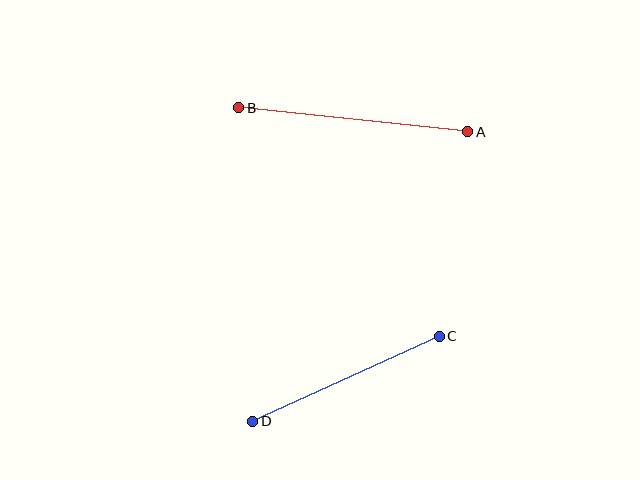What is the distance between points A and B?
The distance is approximately 230 pixels.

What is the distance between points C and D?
The distance is approximately 205 pixels.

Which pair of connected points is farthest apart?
Points A and B are farthest apart.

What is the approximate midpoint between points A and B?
The midpoint is at approximately (353, 120) pixels.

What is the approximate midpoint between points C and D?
The midpoint is at approximately (346, 379) pixels.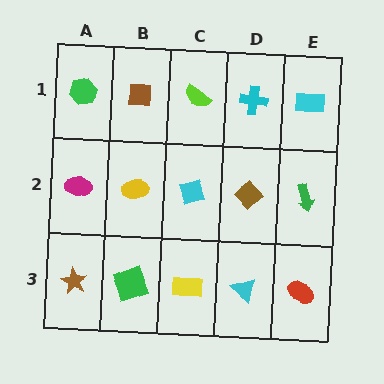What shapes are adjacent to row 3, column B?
A yellow ellipse (row 2, column B), a brown star (row 3, column A), a yellow rectangle (row 3, column C).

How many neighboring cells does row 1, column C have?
3.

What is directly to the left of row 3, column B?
A brown star.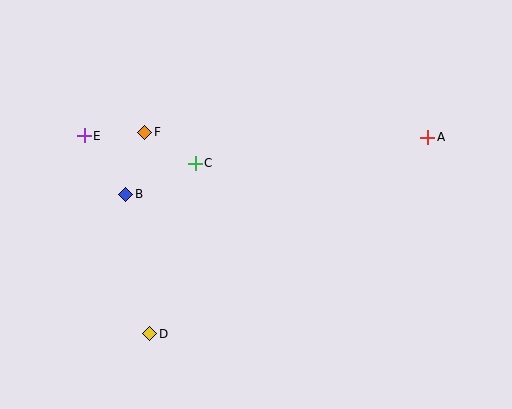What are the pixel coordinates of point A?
Point A is at (428, 137).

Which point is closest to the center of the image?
Point C at (195, 163) is closest to the center.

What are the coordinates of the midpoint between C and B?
The midpoint between C and B is at (160, 179).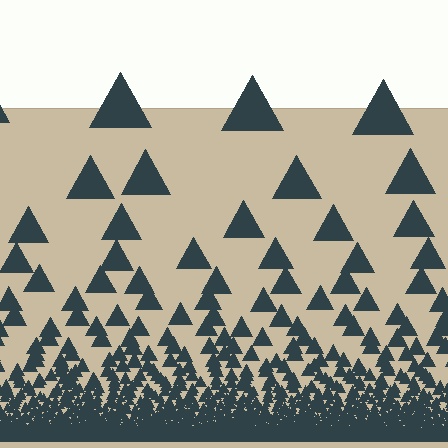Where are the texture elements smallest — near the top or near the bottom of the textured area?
Near the bottom.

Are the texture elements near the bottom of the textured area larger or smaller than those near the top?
Smaller. The gradient is inverted — elements near the bottom are smaller and denser.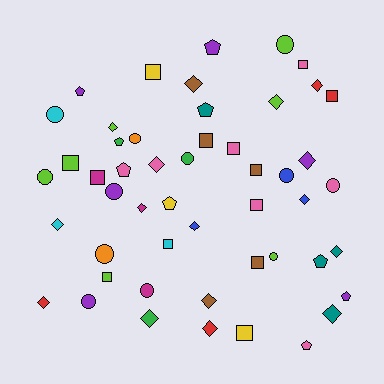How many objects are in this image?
There are 50 objects.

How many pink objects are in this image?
There are 7 pink objects.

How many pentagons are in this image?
There are 9 pentagons.